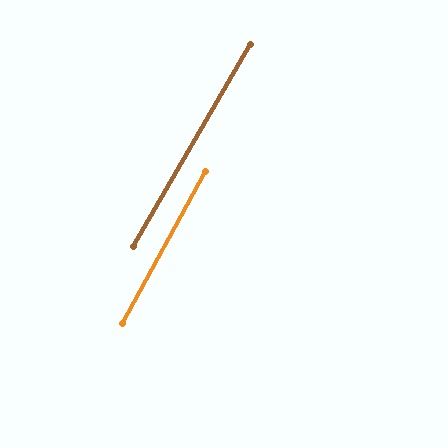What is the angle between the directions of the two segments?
Approximately 1 degree.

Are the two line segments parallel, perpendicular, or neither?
Parallel — their directions differ by only 1.1°.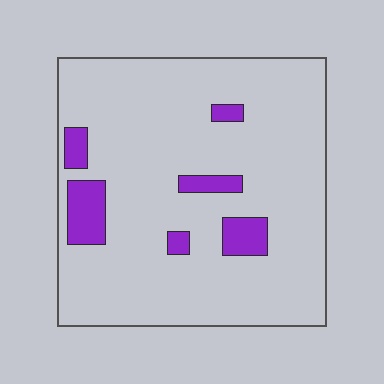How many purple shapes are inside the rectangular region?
6.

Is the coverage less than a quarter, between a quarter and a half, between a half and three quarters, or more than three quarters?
Less than a quarter.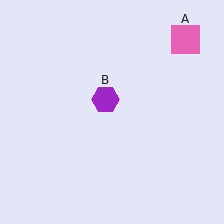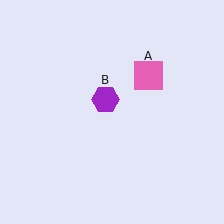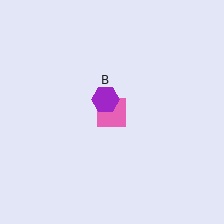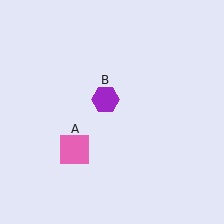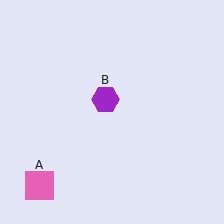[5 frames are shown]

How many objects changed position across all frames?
1 object changed position: pink square (object A).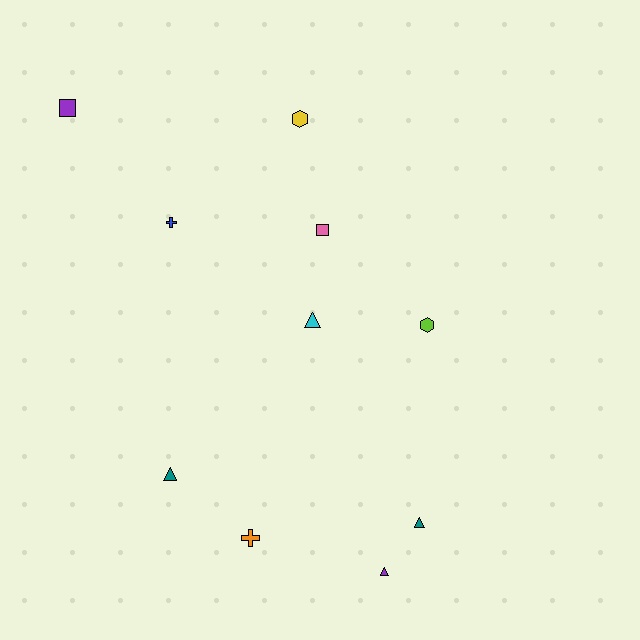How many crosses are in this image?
There are 2 crosses.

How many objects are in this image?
There are 10 objects.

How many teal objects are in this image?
There are 2 teal objects.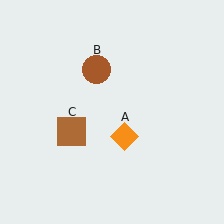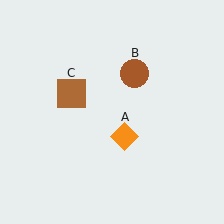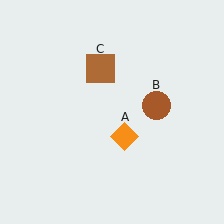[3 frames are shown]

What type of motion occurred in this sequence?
The brown circle (object B), brown square (object C) rotated clockwise around the center of the scene.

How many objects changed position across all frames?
2 objects changed position: brown circle (object B), brown square (object C).